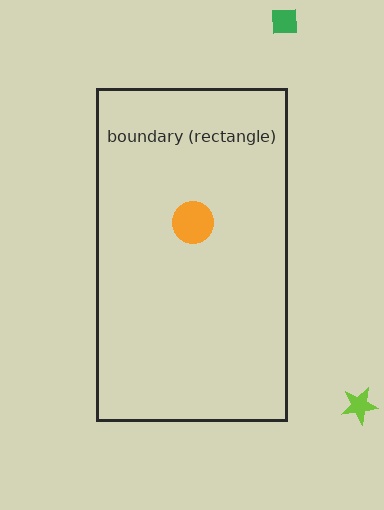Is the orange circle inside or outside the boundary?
Inside.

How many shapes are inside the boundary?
1 inside, 2 outside.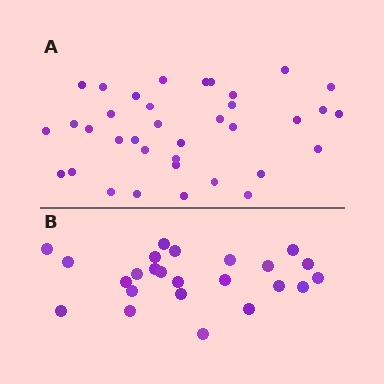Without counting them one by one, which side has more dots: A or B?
Region A (the top region) has more dots.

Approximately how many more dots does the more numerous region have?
Region A has roughly 12 or so more dots than region B.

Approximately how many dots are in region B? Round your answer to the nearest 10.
About 20 dots. (The exact count is 24, which rounds to 20.)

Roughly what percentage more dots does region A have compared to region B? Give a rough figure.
About 50% more.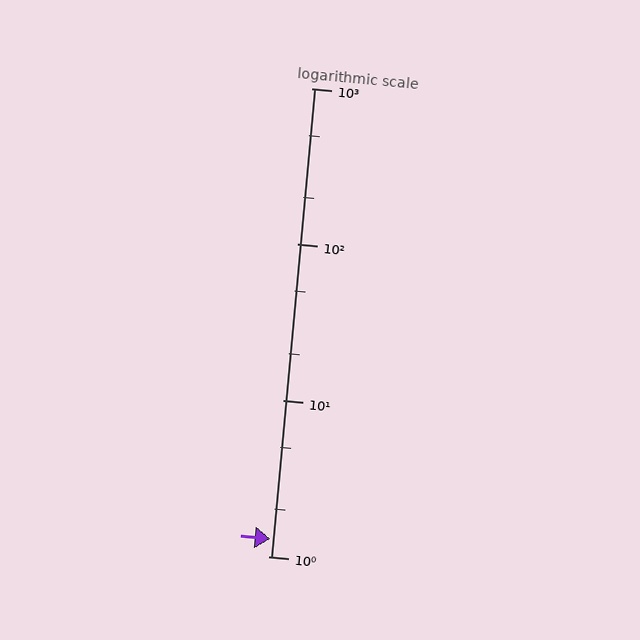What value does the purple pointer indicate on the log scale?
The pointer indicates approximately 1.3.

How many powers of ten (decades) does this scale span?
The scale spans 3 decades, from 1 to 1000.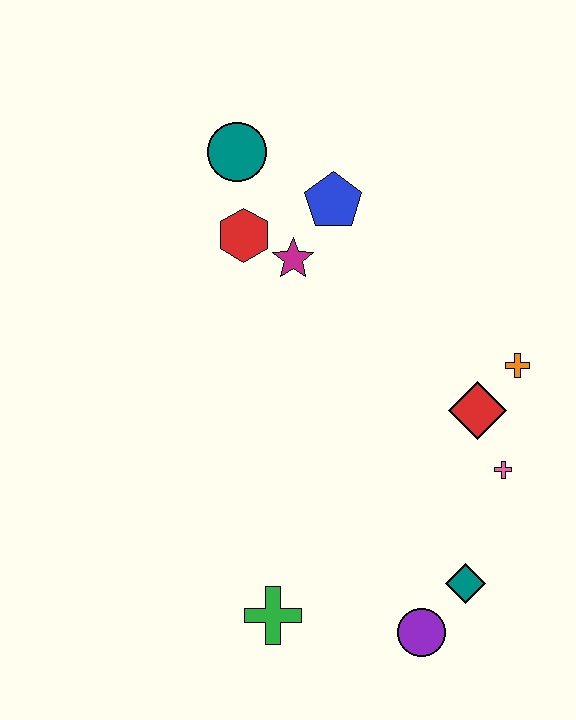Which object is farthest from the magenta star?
The purple circle is farthest from the magenta star.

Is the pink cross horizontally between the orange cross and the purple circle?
Yes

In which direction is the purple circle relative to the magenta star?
The purple circle is below the magenta star.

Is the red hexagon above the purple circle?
Yes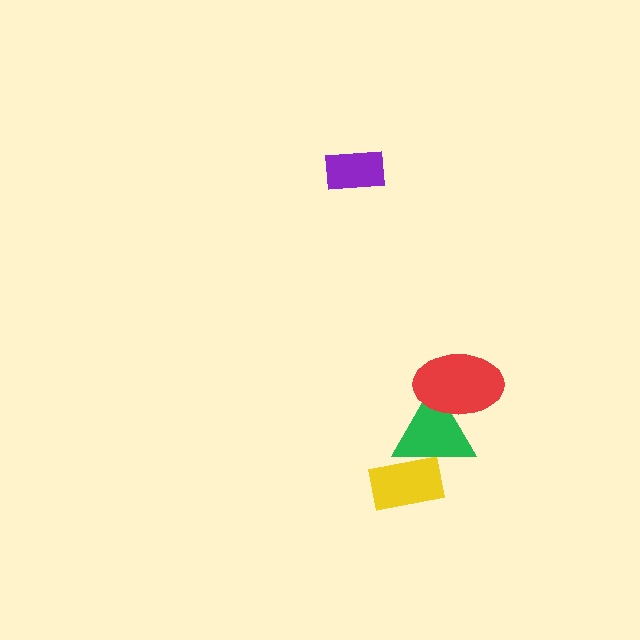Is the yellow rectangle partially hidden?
Yes, it is partially covered by another shape.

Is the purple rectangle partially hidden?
No, no other shape covers it.